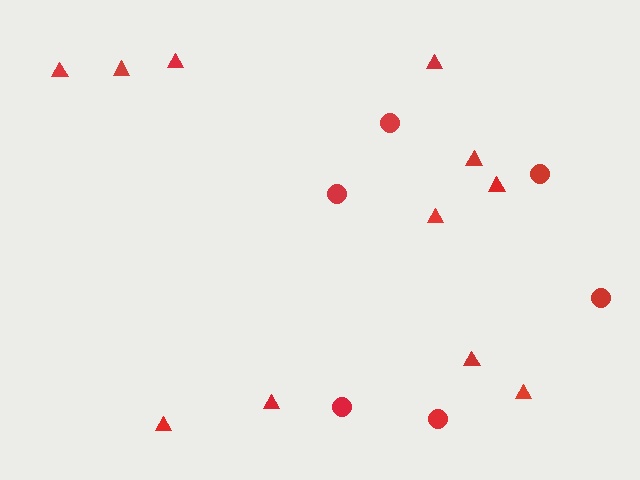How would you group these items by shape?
There are 2 groups: one group of circles (6) and one group of triangles (11).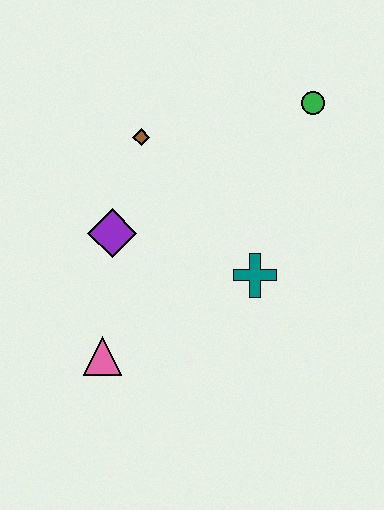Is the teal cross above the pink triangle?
Yes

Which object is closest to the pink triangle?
The purple diamond is closest to the pink triangle.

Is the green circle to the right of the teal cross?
Yes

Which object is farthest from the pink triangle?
The green circle is farthest from the pink triangle.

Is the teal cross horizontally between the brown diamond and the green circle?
Yes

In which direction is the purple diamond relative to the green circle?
The purple diamond is to the left of the green circle.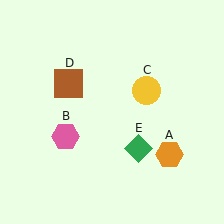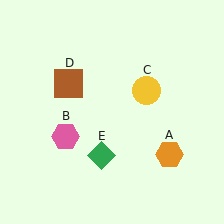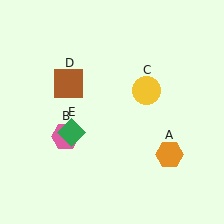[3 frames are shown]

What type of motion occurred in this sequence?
The green diamond (object E) rotated clockwise around the center of the scene.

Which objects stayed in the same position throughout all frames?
Orange hexagon (object A) and pink hexagon (object B) and yellow circle (object C) and brown square (object D) remained stationary.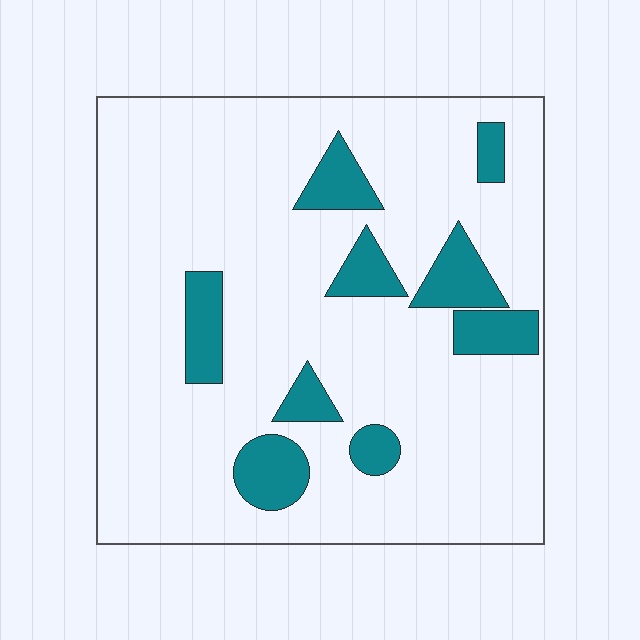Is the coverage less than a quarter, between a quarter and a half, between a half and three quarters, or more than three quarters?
Less than a quarter.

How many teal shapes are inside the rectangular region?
9.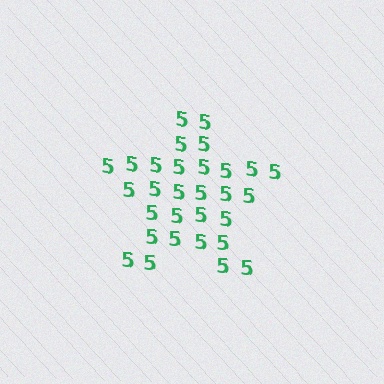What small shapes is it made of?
It is made of small digit 5's.